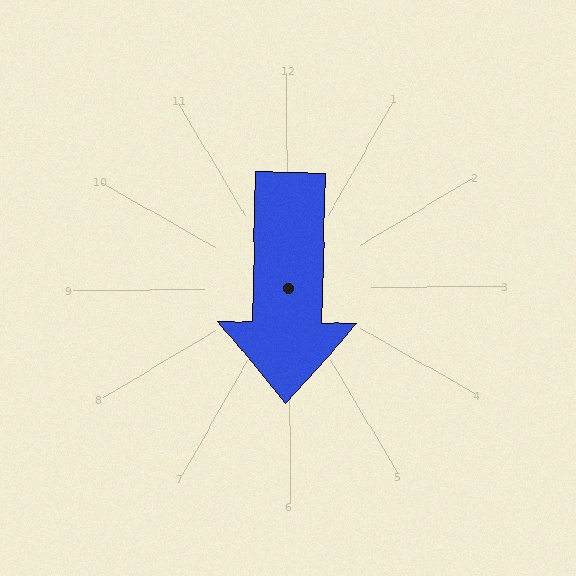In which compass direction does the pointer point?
South.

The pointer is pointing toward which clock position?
Roughly 6 o'clock.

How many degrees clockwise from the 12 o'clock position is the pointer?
Approximately 182 degrees.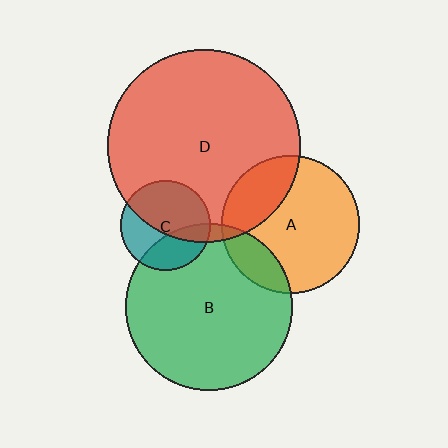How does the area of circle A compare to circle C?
Approximately 2.4 times.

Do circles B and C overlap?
Yes.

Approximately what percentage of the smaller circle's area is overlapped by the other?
Approximately 35%.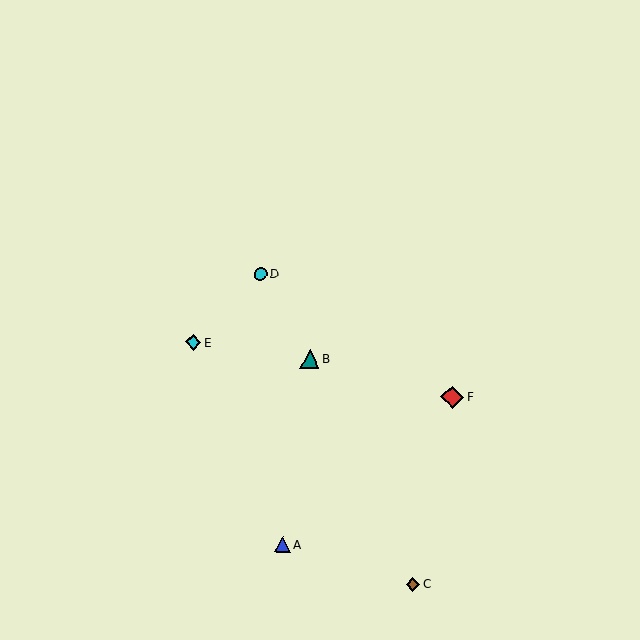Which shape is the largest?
The red diamond (labeled F) is the largest.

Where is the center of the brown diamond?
The center of the brown diamond is at (413, 585).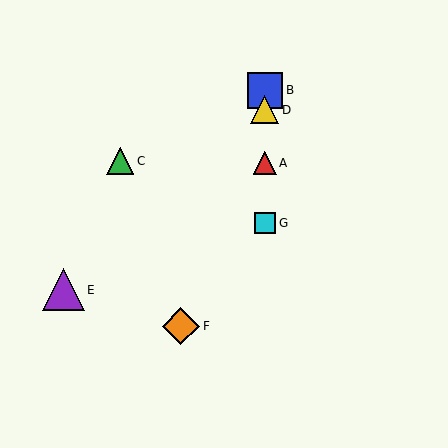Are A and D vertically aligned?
Yes, both are at x≈265.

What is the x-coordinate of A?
Object A is at x≈265.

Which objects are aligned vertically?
Objects A, B, D, G are aligned vertically.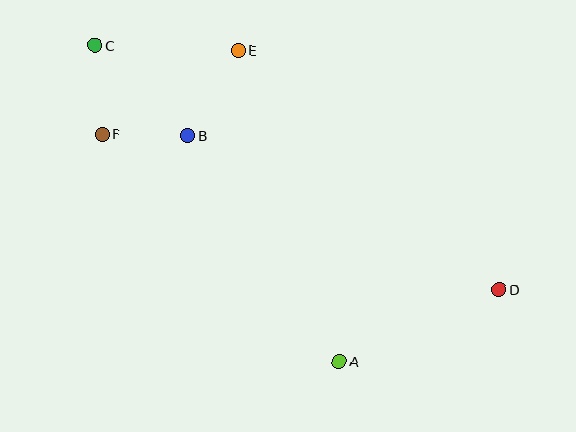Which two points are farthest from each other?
Points C and D are farthest from each other.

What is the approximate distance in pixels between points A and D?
The distance between A and D is approximately 175 pixels.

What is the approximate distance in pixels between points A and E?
The distance between A and E is approximately 327 pixels.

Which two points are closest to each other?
Points B and F are closest to each other.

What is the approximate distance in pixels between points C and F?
The distance between C and F is approximately 89 pixels.